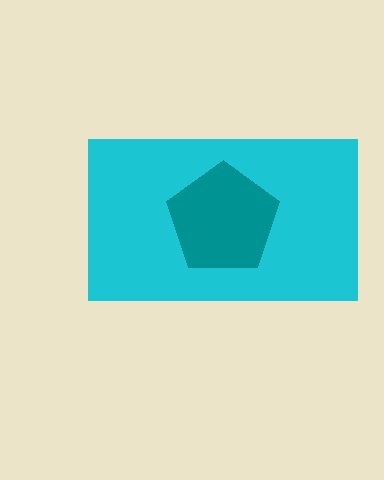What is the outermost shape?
The cyan rectangle.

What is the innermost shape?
The teal pentagon.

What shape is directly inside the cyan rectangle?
The teal pentagon.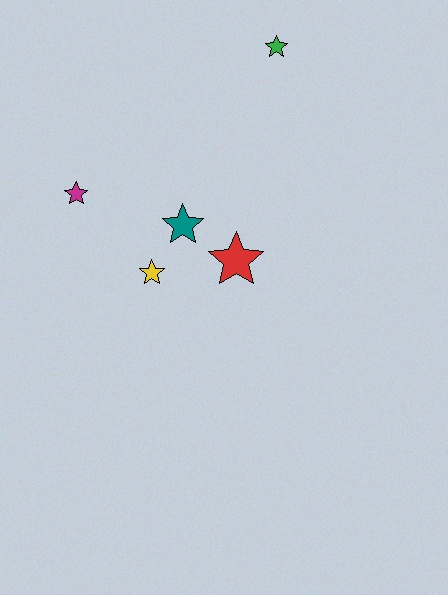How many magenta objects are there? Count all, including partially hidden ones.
There is 1 magenta object.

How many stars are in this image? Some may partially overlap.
There are 5 stars.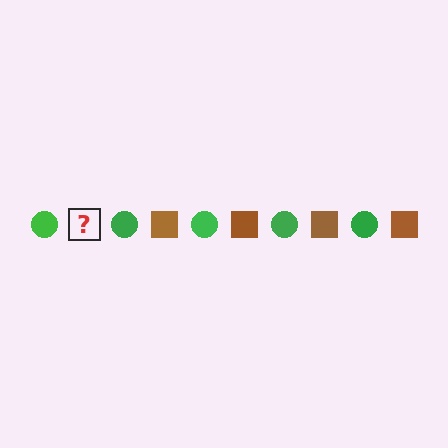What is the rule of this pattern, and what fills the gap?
The rule is that the pattern alternates between green circle and brown square. The gap should be filled with a brown square.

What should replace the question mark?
The question mark should be replaced with a brown square.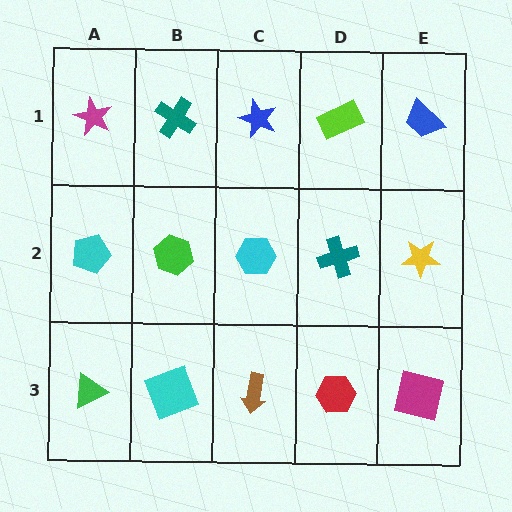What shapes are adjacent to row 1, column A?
A cyan pentagon (row 2, column A), a teal cross (row 1, column B).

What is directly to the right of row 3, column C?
A red hexagon.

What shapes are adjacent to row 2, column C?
A blue star (row 1, column C), a brown arrow (row 3, column C), a green hexagon (row 2, column B), a teal cross (row 2, column D).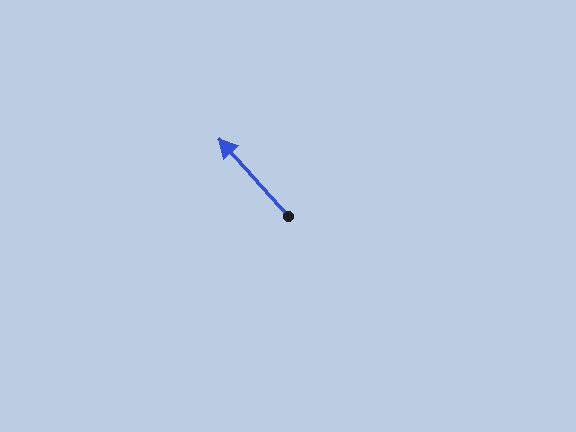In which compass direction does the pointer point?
Northwest.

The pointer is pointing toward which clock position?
Roughly 11 o'clock.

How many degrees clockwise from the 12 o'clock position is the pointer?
Approximately 318 degrees.